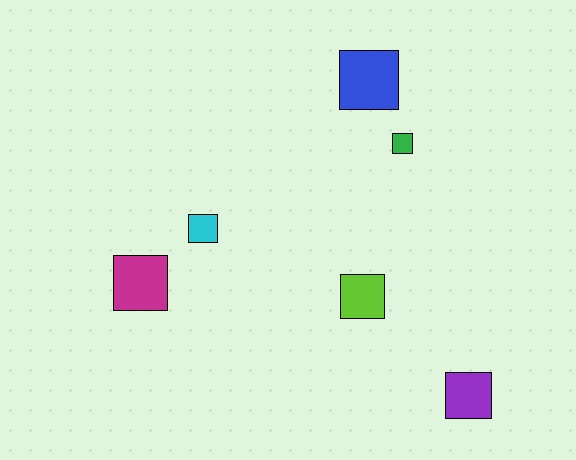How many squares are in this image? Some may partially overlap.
There are 6 squares.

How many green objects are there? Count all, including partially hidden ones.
There is 1 green object.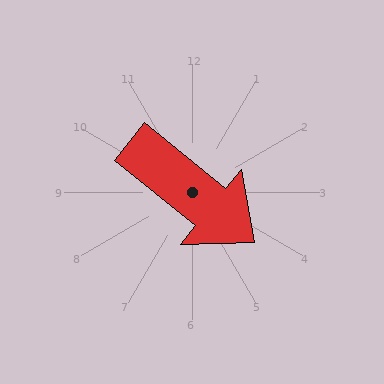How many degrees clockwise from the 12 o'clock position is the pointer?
Approximately 129 degrees.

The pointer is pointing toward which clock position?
Roughly 4 o'clock.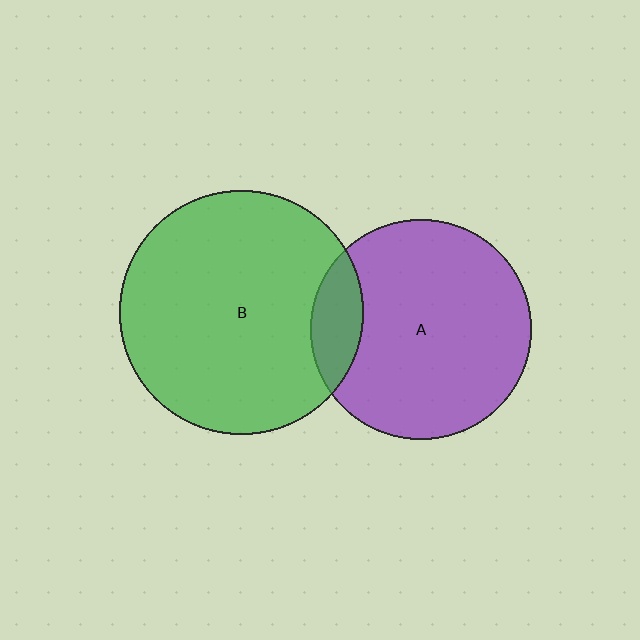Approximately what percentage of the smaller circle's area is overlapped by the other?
Approximately 15%.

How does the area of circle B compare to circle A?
Approximately 1.2 times.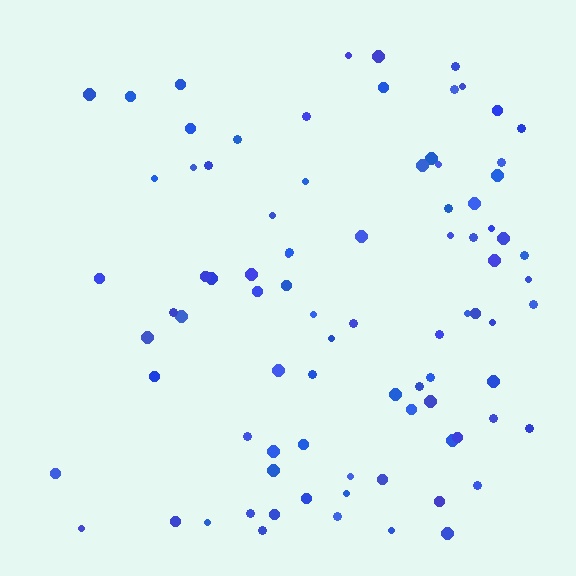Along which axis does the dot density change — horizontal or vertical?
Horizontal.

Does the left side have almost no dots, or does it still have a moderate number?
Still a moderate number, just noticeably fewer than the right.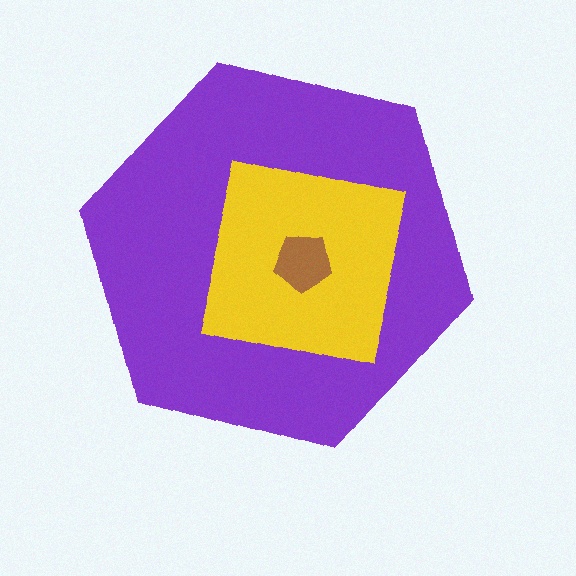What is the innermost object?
The brown pentagon.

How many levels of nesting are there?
3.